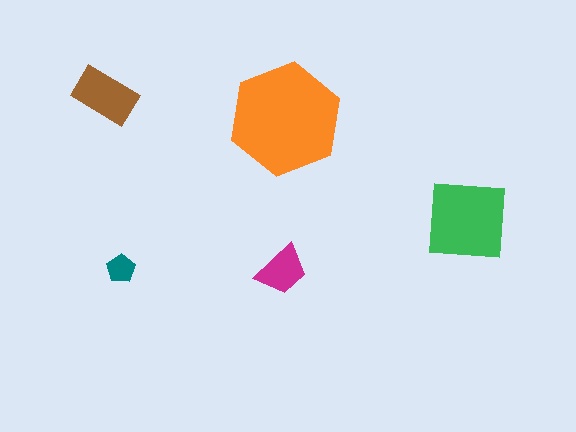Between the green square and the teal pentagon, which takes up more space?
The green square.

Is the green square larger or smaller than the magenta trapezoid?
Larger.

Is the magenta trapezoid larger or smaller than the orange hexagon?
Smaller.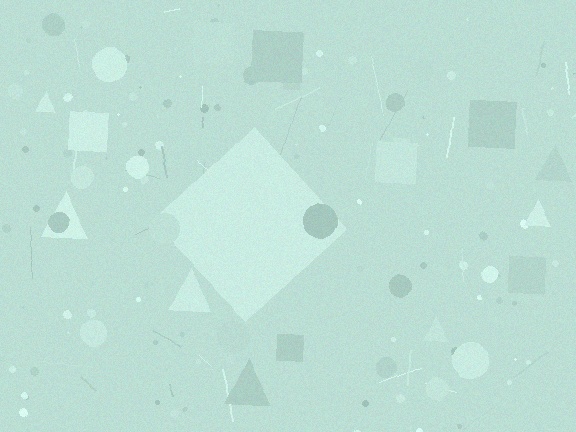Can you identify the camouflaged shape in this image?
The camouflaged shape is a diamond.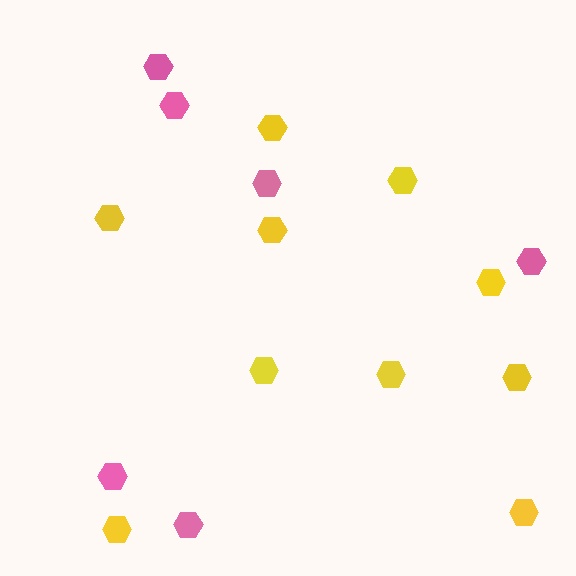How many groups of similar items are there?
There are 2 groups: one group of pink hexagons (6) and one group of yellow hexagons (10).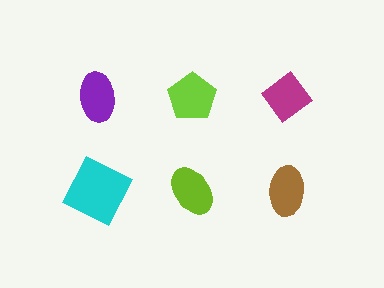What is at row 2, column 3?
A brown ellipse.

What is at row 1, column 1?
A purple ellipse.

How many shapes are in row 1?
3 shapes.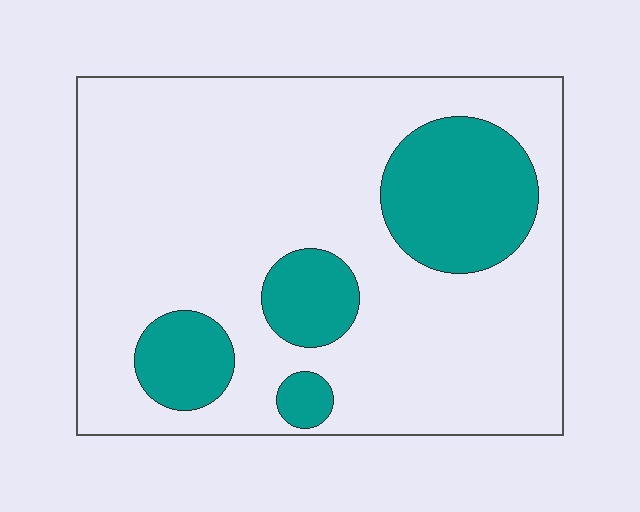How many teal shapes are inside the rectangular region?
4.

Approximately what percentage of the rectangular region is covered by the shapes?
Approximately 20%.